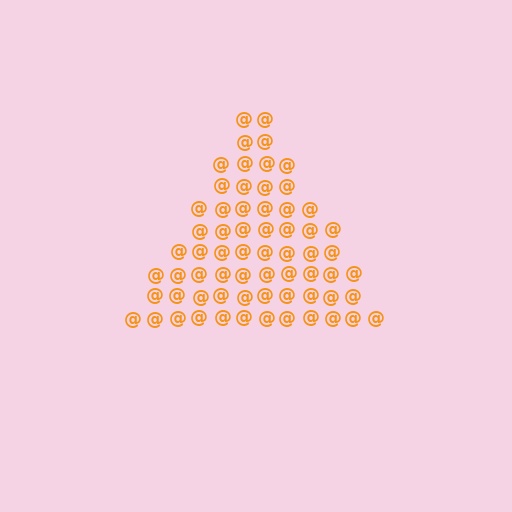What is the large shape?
The large shape is a triangle.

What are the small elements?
The small elements are at signs.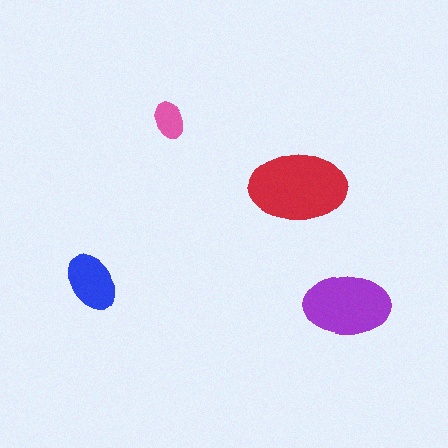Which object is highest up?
The pink ellipse is topmost.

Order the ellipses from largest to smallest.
the red one, the purple one, the blue one, the pink one.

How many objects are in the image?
There are 4 objects in the image.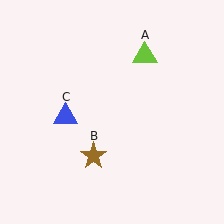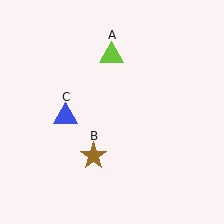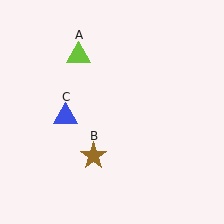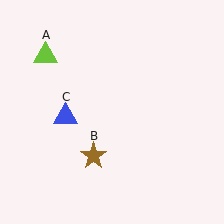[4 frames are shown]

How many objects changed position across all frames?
1 object changed position: lime triangle (object A).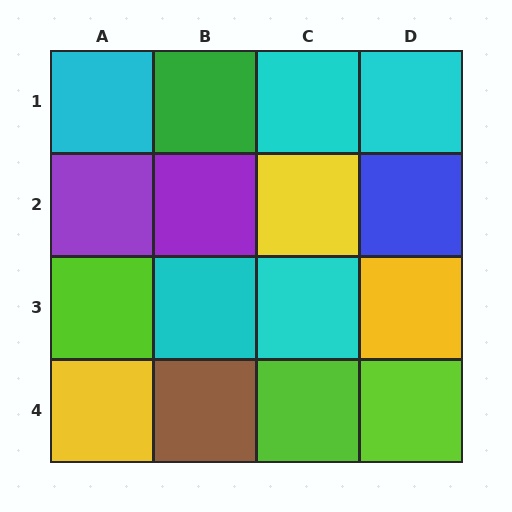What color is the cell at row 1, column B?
Green.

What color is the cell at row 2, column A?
Purple.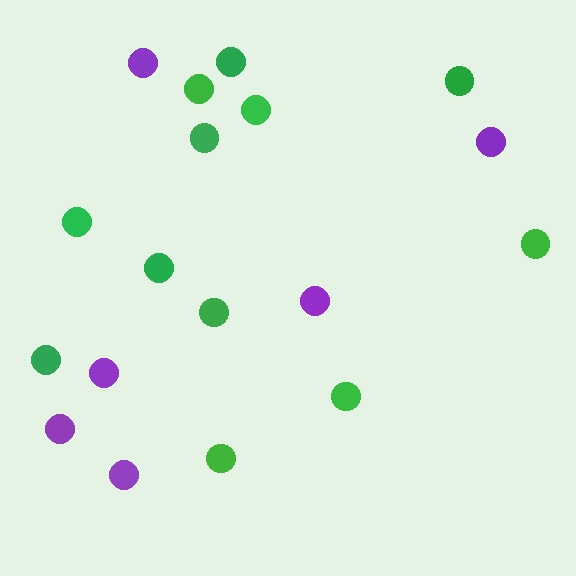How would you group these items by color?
There are 2 groups: one group of green circles (12) and one group of purple circles (6).